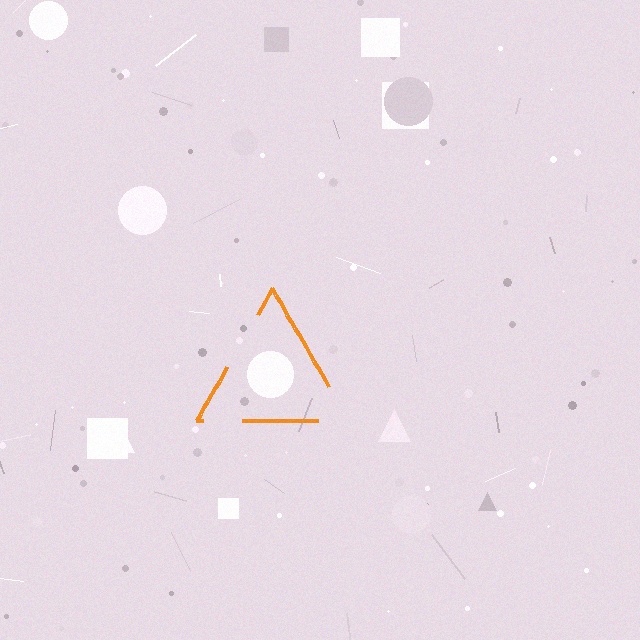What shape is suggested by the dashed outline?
The dashed outline suggests a triangle.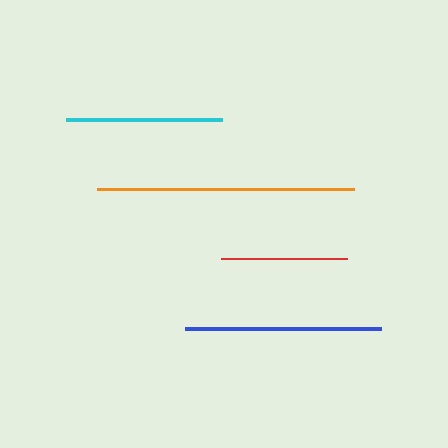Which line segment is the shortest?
The red line is the shortest at approximately 126 pixels.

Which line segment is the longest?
The orange line is the longest at approximately 257 pixels.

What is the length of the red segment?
The red segment is approximately 126 pixels long.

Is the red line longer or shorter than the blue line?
The blue line is longer than the red line.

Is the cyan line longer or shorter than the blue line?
The blue line is longer than the cyan line.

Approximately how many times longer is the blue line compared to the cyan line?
The blue line is approximately 1.3 times the length of the cyan line.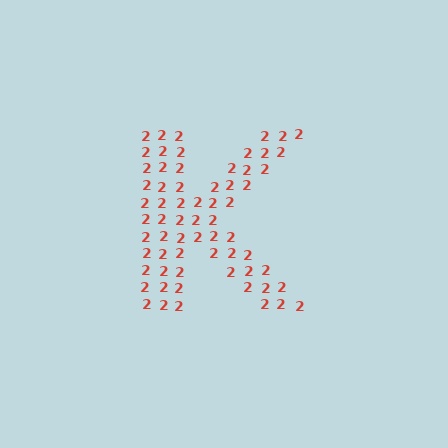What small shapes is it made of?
It is made of small digit 2's.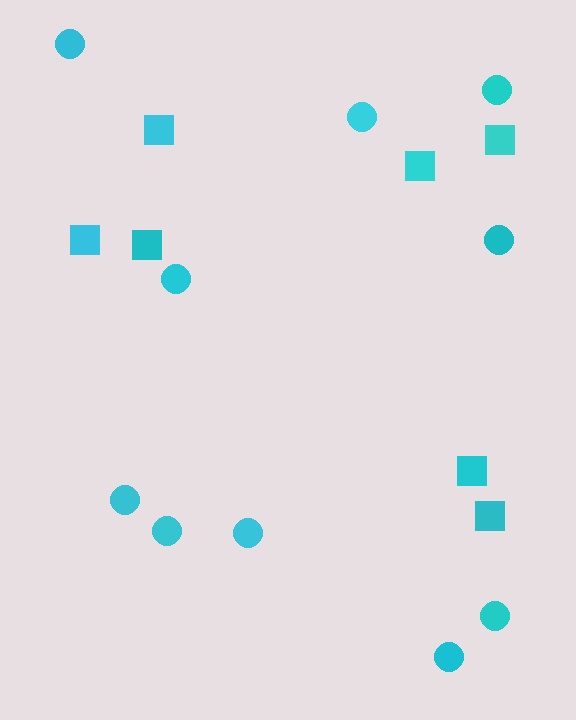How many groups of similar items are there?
There are 2 groups: one group of squares (7) and one group of circles (10).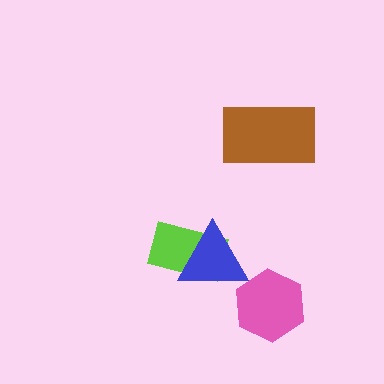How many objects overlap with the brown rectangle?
0 objects overlap with the brown rectangle.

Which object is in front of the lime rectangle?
The blue triangle is in front of the lime rectangle.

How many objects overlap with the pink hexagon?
0 objects overlap with the pink hexagon.